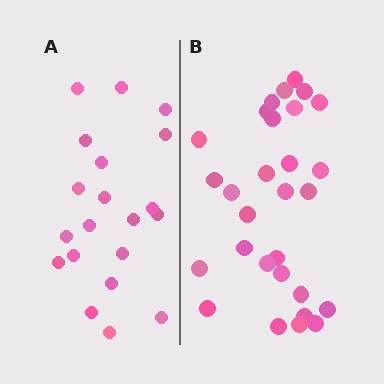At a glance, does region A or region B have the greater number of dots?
Region B (the right region) has more dots.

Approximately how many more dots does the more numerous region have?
Region B has roughly 8 or so more dots than region A.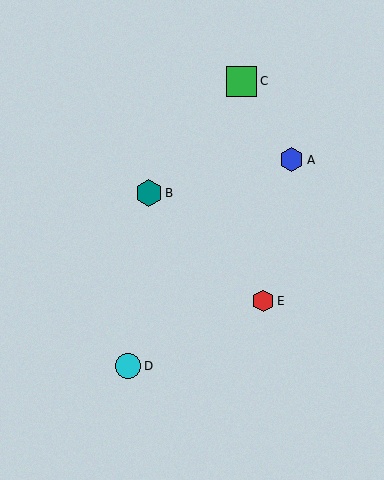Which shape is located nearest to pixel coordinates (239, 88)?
The green square (labeled C) at (242, 81) is nearest to that location.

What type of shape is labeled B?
Shape B is a teal hexagon.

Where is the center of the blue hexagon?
The center of the blue hexagon is at (291, 160).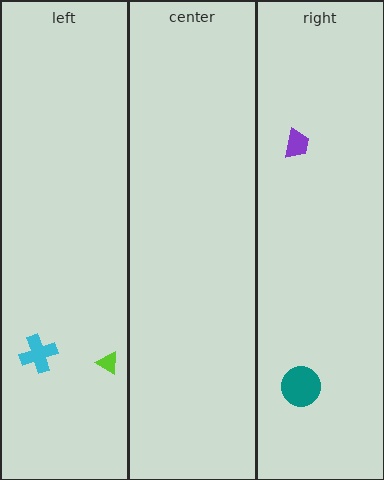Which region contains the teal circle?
The right region.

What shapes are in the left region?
The lime triangle, the cyan cross.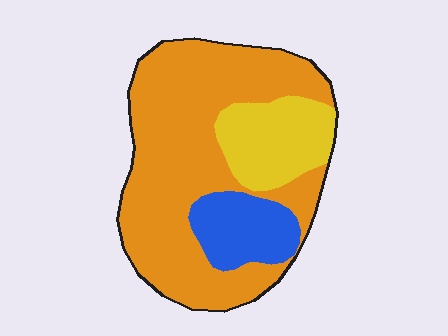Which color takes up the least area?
Blue, at roughly 15%.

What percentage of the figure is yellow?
Yellow covers about 20% of the figure.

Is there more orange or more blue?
Orange.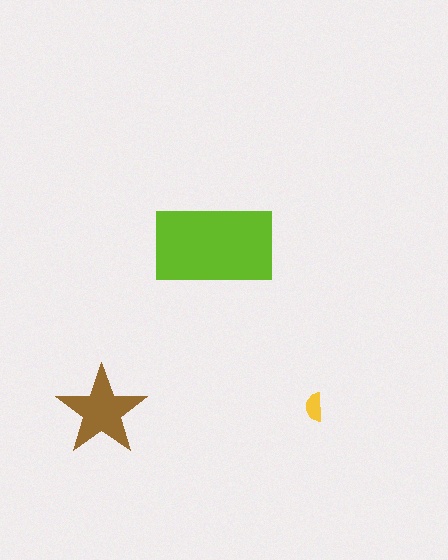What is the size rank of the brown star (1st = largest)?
2nd.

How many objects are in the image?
There are 3 objects in the image.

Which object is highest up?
The lime rectangle is topmost.